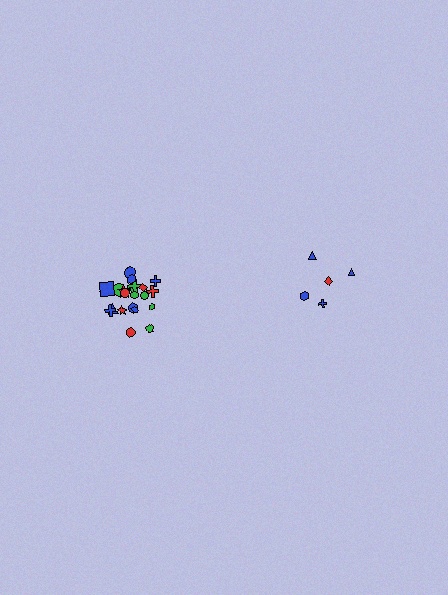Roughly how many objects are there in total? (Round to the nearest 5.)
Roughly 25 objects in total.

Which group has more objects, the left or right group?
The left group.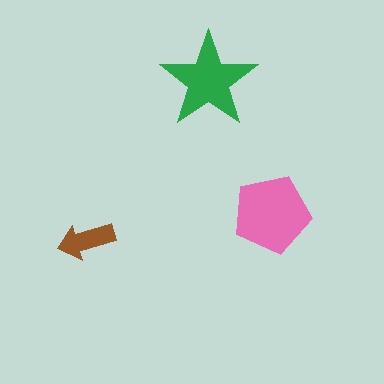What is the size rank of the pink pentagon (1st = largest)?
1st.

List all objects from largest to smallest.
The pink pentagon, the green star, the brown arrow.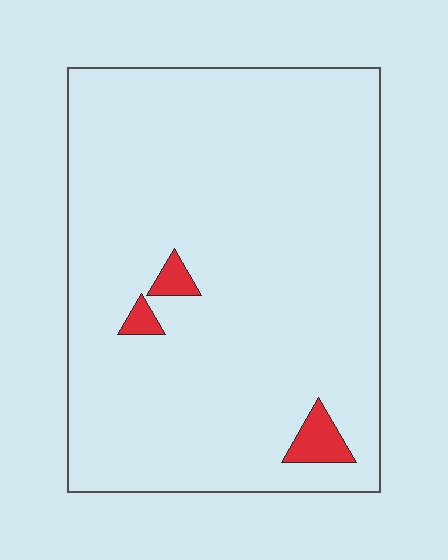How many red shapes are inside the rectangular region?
3.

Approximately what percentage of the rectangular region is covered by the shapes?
Approximately 5%.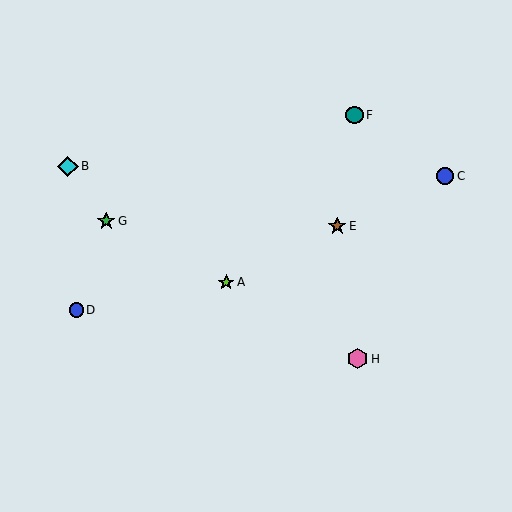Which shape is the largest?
The cyan diamond (labeled B) is the largest.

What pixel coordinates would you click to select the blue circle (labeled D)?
Click at (76, 310) to select the blue circle D.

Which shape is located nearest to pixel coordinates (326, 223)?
The brown star (labeled E) at (337, 226) is nearest to that location.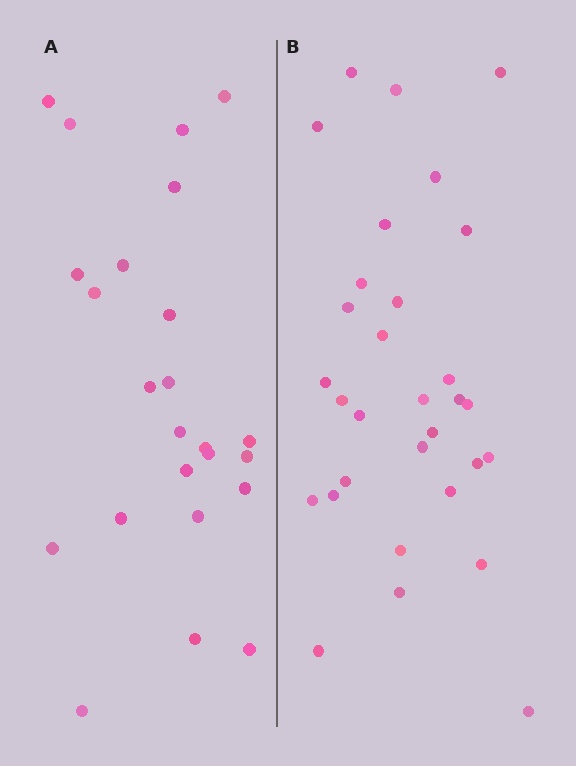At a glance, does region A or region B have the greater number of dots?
Region B (the right region) has more dots.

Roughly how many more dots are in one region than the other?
Region B has roughly 8 or so more dots than region A.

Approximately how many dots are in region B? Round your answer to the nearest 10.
About 30 dots. (The exact count is 31, which rounds to 30.)